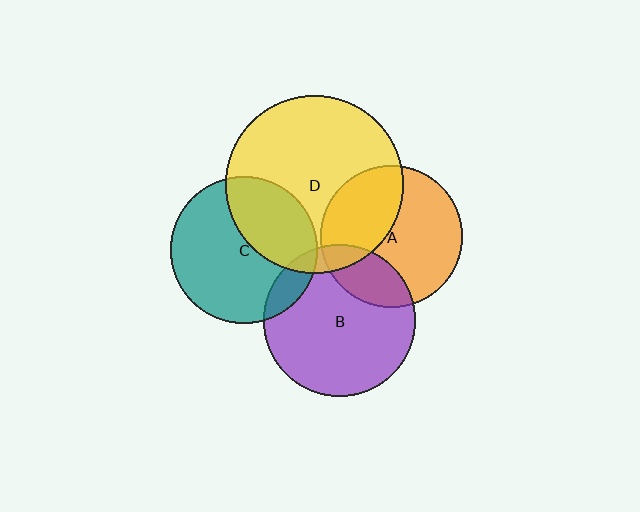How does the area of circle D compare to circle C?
Approximately 1.5 times.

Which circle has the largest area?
Circle D (yellow).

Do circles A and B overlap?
Yes.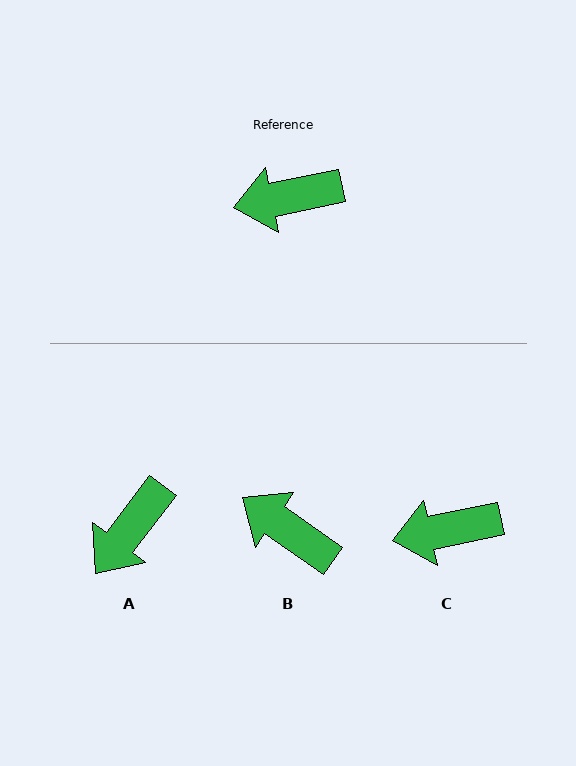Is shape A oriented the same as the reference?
No, it is off by about 41 degrees.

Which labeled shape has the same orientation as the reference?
C.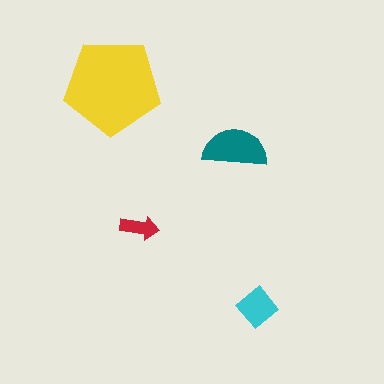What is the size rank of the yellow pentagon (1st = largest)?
1st.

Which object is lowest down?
The cyan diamond is bottommost.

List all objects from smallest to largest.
The red arrow, the cyan diamond, the teal semicircle, the yellow pentagon.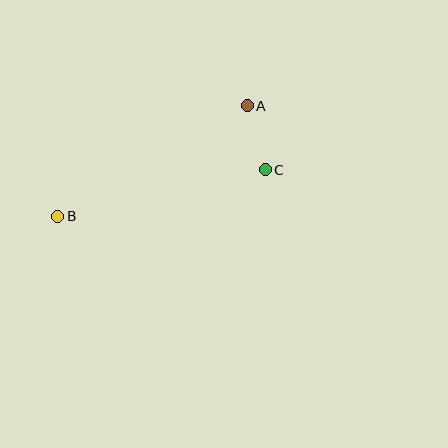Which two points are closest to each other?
Points A and C are closest to each other.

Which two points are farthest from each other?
Points A and B are farthest from each other.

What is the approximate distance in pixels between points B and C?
The distance between B and C is approximately 212 pixels.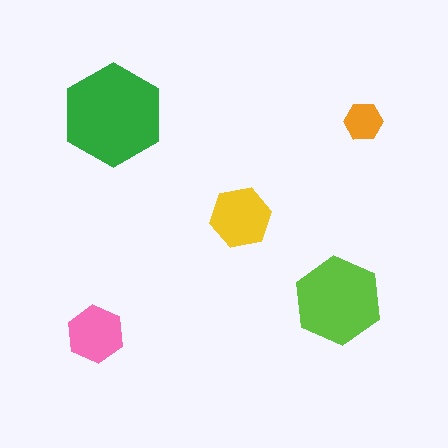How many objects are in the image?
There are 5 objects in the image.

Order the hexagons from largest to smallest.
the green one, the lime one, the yellow one, the pink one, the orange one.